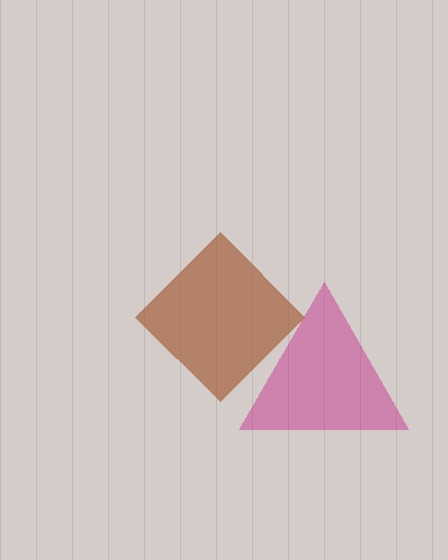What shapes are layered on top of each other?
The layered shapes are: a brown diamond, a magenta triangle.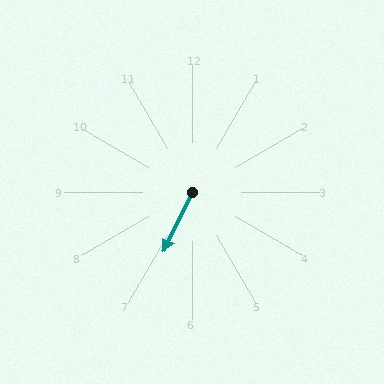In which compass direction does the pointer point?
Southwest.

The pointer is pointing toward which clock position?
Roughly 7 o'clock.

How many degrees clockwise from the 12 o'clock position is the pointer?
Approximately 206 degrees.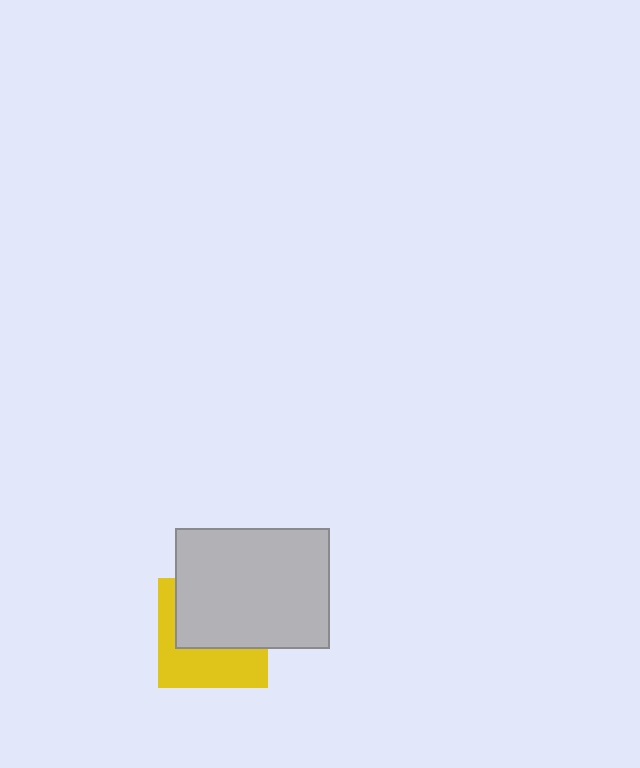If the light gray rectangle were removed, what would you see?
You would see the complete yellow square.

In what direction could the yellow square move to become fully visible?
The yellow square could move down. That would shift it out from behind the light gray rectangle entirely.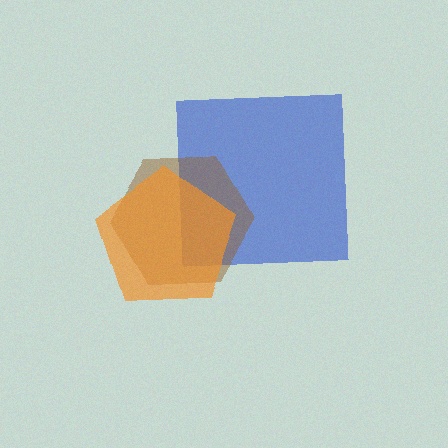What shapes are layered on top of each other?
The layered shapes are: a blue square, a brown hexagon, an orange pentagon.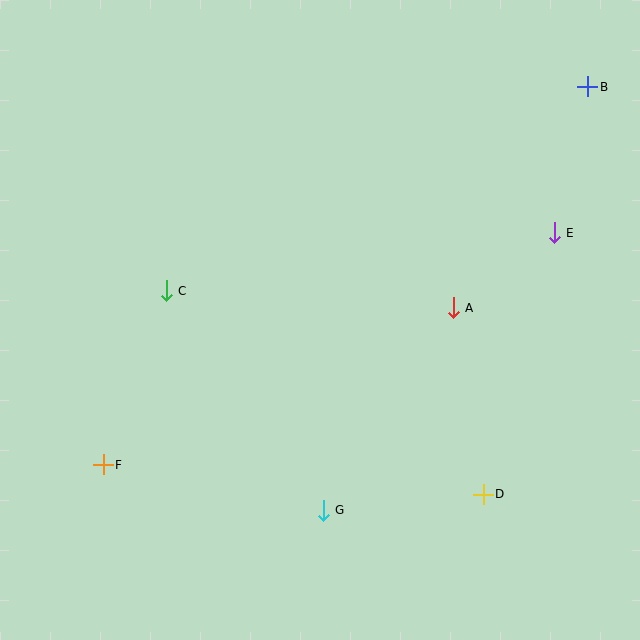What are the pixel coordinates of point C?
Point C is at (166, 291).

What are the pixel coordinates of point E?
Point E is at (554, 233).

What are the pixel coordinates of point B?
Point B is at (588, 87).